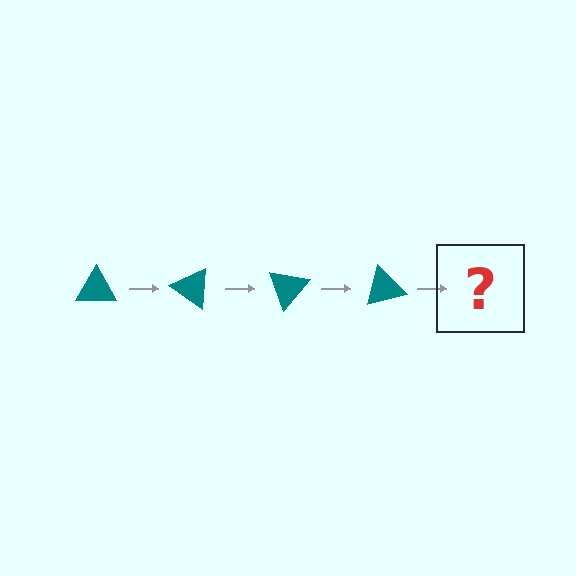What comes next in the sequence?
The next element should be a teal triangle rotated 140 degrees.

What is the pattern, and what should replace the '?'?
The pattern is that the triangle rotates 35 degrees each step. The '?' should be a teal triangle rotated 140 degrees.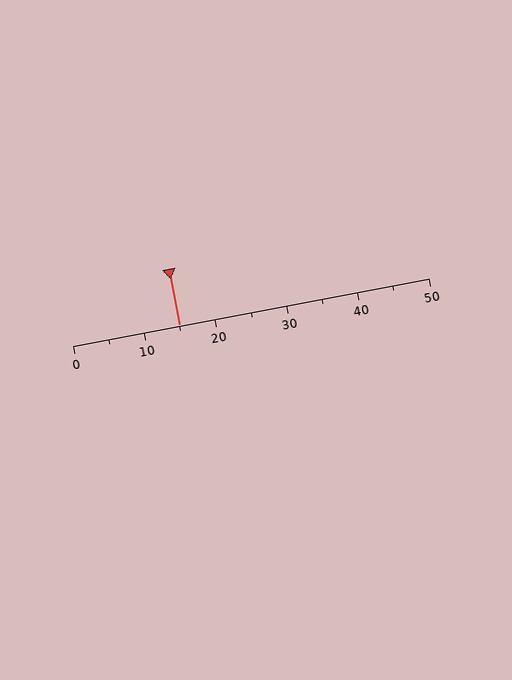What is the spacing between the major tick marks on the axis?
The major ticks are spaced 10 apart.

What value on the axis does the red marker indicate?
The marker indicates approximately 15.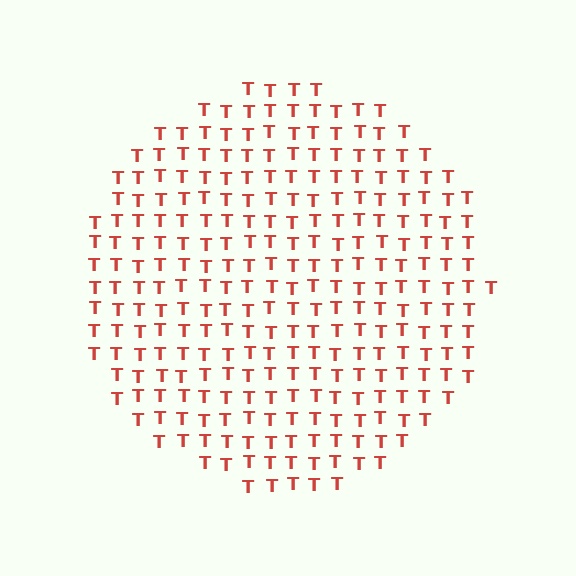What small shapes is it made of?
It is made of small letter T's.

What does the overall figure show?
The overall figure shows a circle.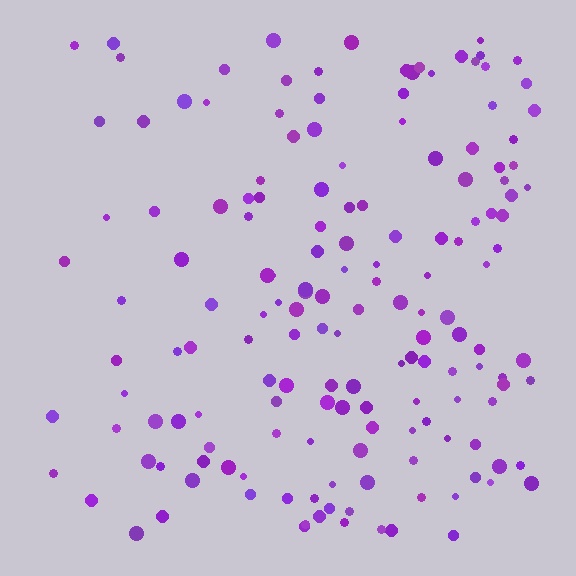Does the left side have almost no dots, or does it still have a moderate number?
Still a moderate number, just noticeably fewer than the right.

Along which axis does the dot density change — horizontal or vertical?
Horizontal.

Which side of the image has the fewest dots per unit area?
The left.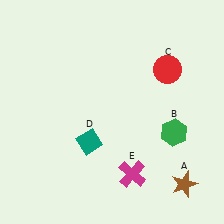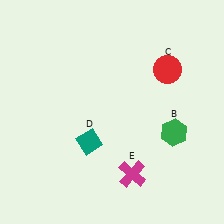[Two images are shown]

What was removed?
The brown star (A) was removed in Image 2.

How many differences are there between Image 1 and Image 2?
There is 1 difference between the two images.